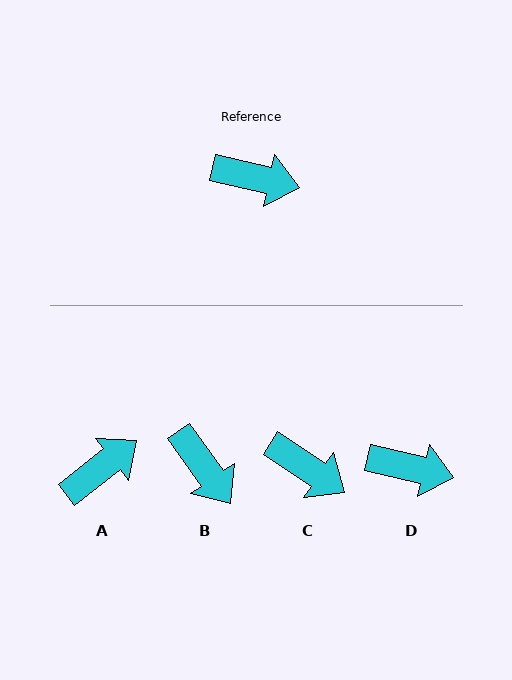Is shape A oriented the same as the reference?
No, it is off by about 51 degrees.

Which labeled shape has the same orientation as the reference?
D.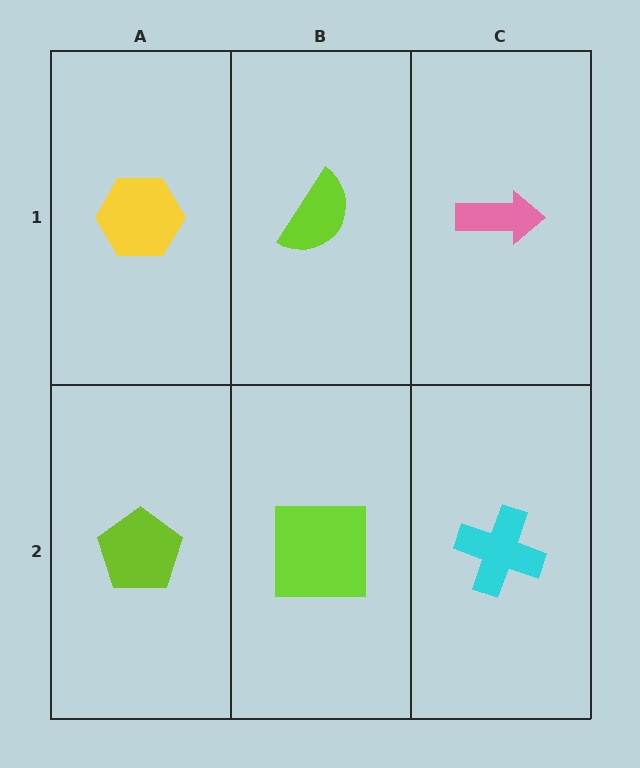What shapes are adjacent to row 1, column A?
A lime pentagon (row 2, column A), a lime semicircle (row 1, column B).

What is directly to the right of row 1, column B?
A pink arrow.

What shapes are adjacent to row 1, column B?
A lime square (row 2, column B), a yellow hexagon (row 1, column A), a pink arrow (row 1, column C).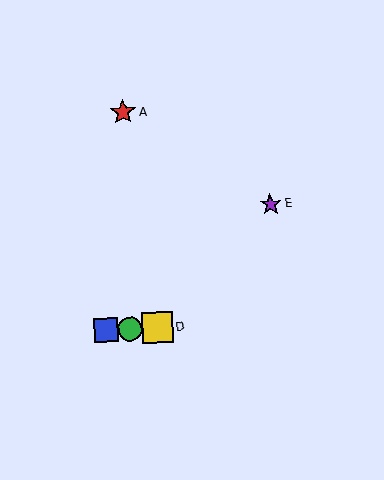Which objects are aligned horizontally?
Objects B, C, D are aligned horizontally.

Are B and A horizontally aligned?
No, B is at y≈330 and A is at y≈112.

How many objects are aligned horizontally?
3 objects (B, C, D) are aligned horizontally.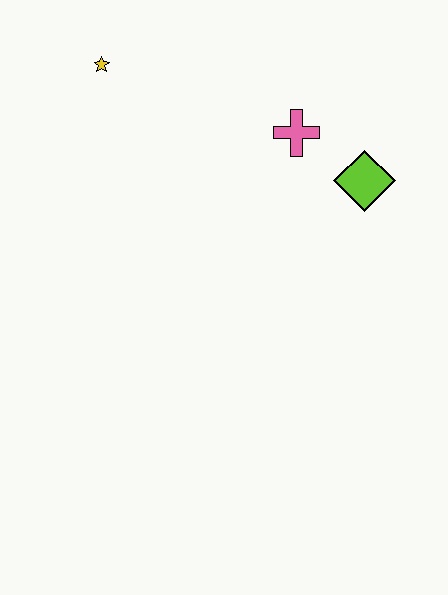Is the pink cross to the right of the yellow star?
Yes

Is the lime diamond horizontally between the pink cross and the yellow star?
No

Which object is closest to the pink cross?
The lime diamond is closest to the pink cross.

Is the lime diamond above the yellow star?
No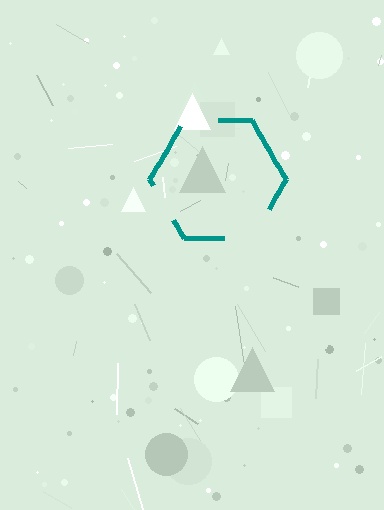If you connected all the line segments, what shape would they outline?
They would outline a hexagon.